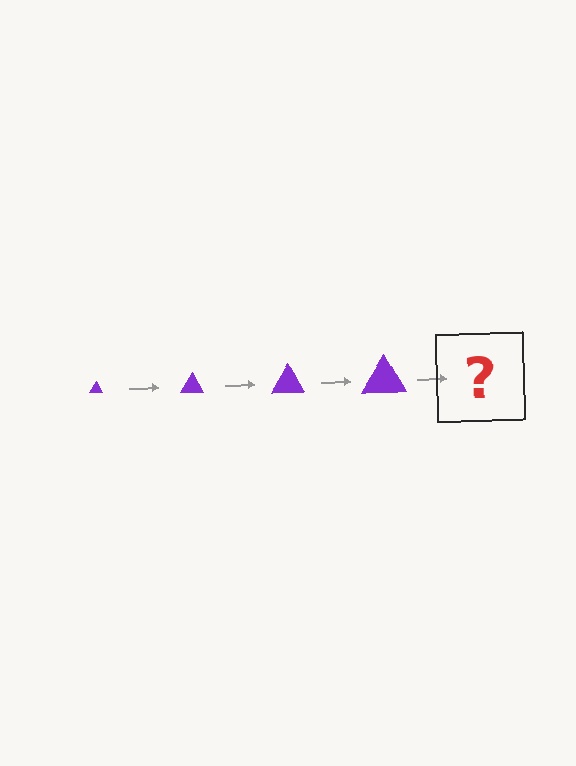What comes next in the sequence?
The next element should be a purple triangle, larger than the previous one.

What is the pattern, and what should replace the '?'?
The pattern is that the triangle gets progressively larger each step. The '?' should be a purple triangle, larger than the previous one.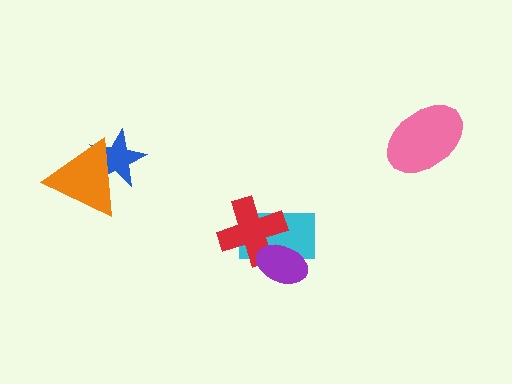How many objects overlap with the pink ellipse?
0 objects overlap with the pink ellipse.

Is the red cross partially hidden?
Yes, it is partially covered by another shape.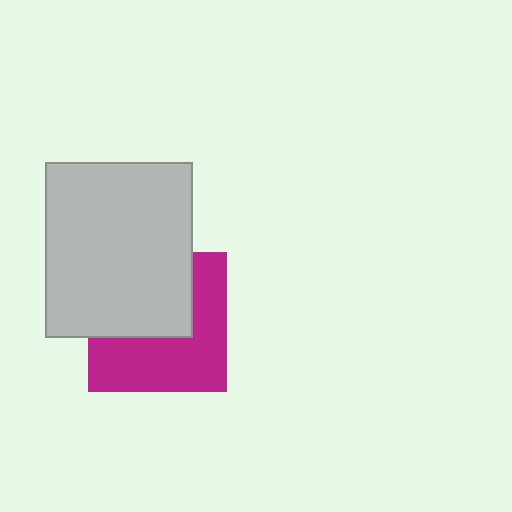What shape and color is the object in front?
The object in front is a light gray rectangle.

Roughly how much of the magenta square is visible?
About half of it is visible (roughly 53%).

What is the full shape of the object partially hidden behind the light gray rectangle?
The partially hidden object is a magenta square.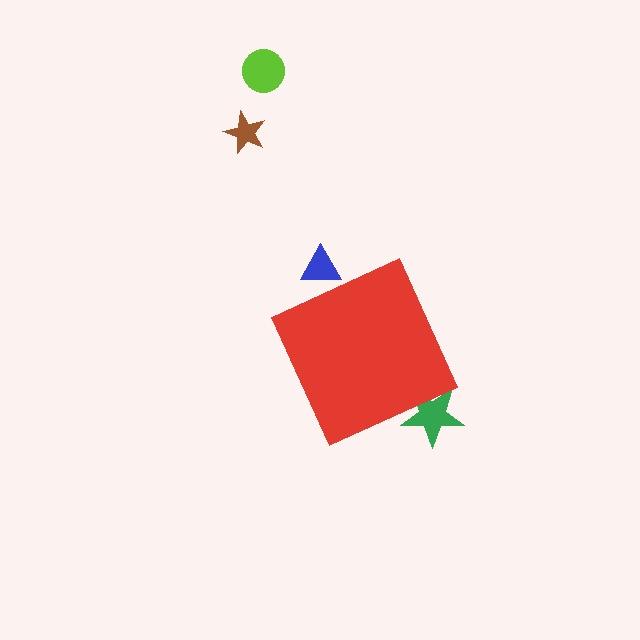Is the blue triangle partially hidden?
Yes, the blue triangle is partially hidden behind the red diamond.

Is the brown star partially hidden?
No, the brown star is fully visible.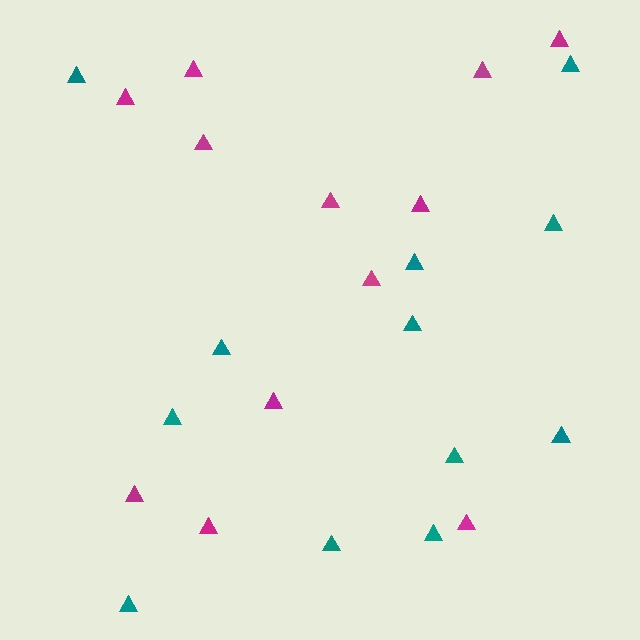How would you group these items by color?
There are 2 groups: one group of teal triangles (12) and one group of magenta triangles (12).